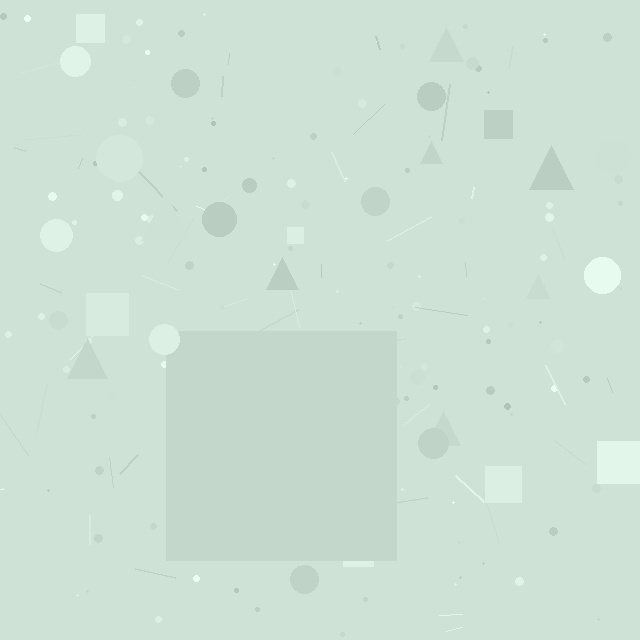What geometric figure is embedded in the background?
A square is embedded in the background.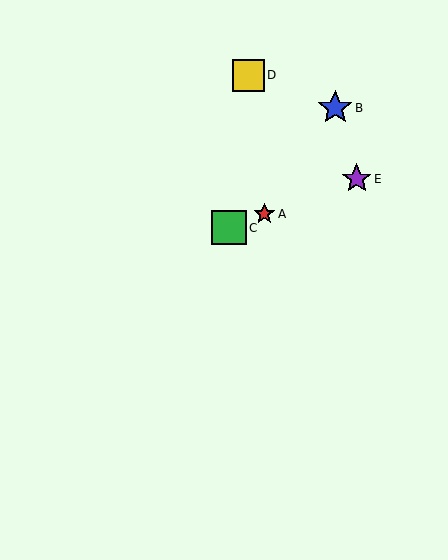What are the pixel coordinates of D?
Object D is at (248, 75).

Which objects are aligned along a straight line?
Objects A, C, E are aligned along a straight line.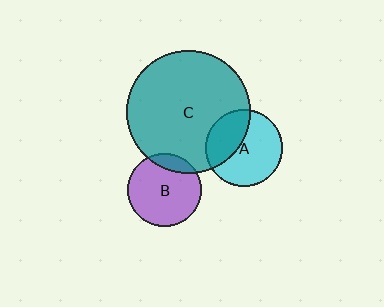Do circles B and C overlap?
Yes.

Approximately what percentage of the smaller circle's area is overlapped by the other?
Approximately 15%.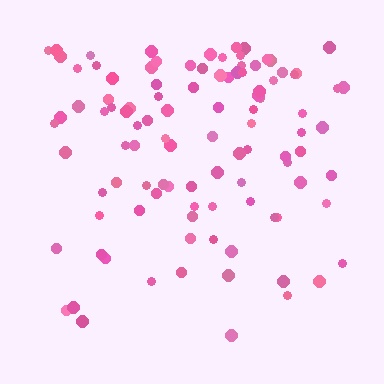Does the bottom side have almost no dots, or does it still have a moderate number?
Still a moderate number, just noticeably fewer than the top.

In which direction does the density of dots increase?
From bottom to top, with the top side densest.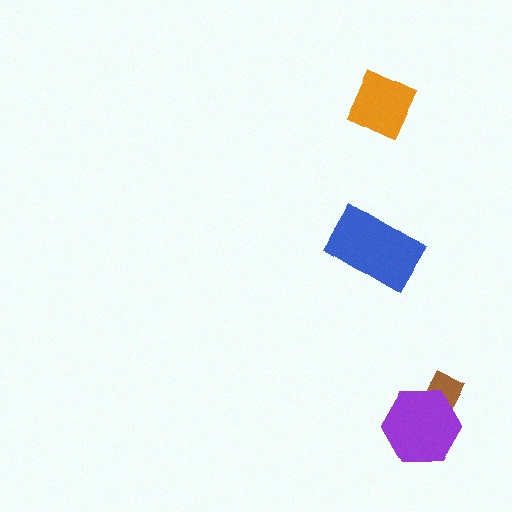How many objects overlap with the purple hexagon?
1 object overlaps with the purple hexagon.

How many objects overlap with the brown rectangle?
1 object overlaps with the brown rectangle.